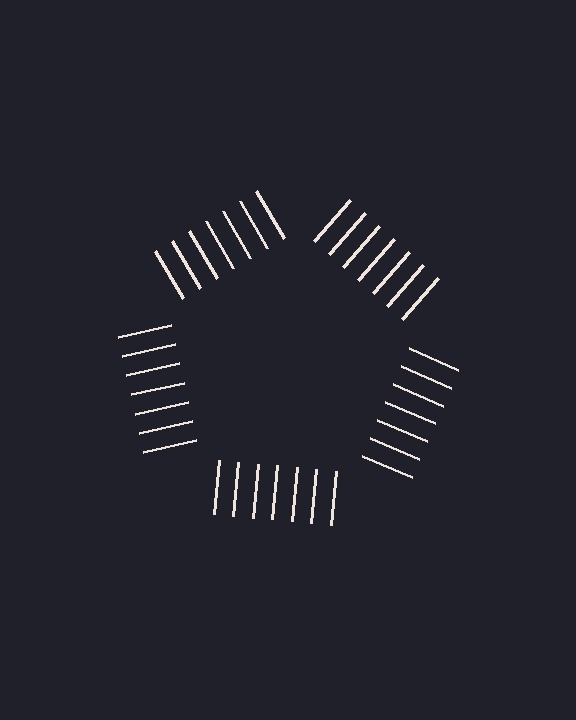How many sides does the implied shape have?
5 sides — the line-ends trace a pentagon.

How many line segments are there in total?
35 — 7 along each of the 5 edges.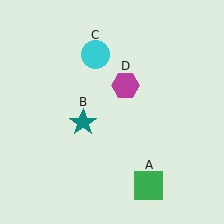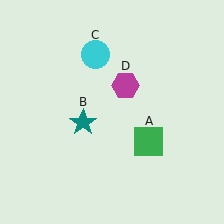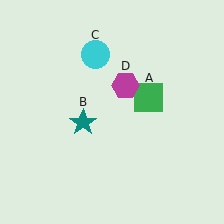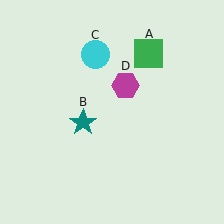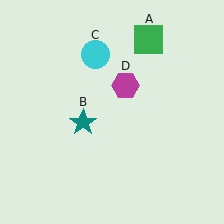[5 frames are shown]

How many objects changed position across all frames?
1 object changed position: green square (object A).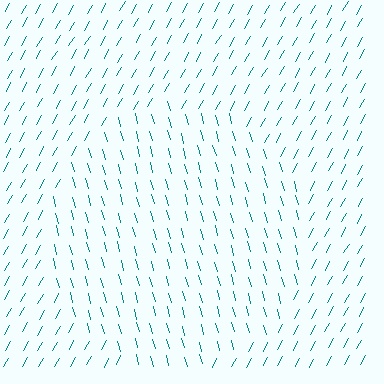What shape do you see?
I see a circle.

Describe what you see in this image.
The image is filled with small teal line segments. A circle region in the image has lines oriented differently from the surrounding lines, creating a visible texture boundary.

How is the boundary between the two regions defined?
The boundary is defined purely by a change in line orientation (approximately 45 degrees difference). All lines are the same color and thickness.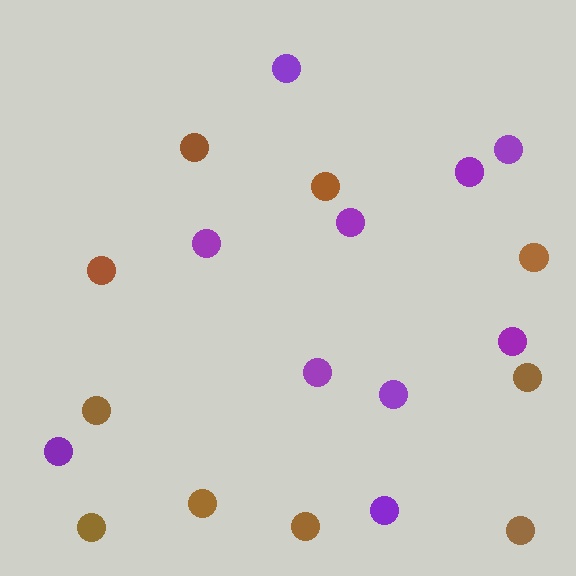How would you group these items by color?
There are 2 groups: one group of purple circles (10) and one group of brown circles (10).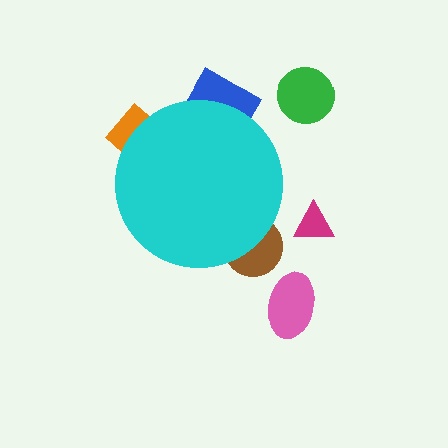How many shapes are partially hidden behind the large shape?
3 shapes are partially hidden.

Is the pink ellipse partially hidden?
No, the pink ellipse is fully visible.